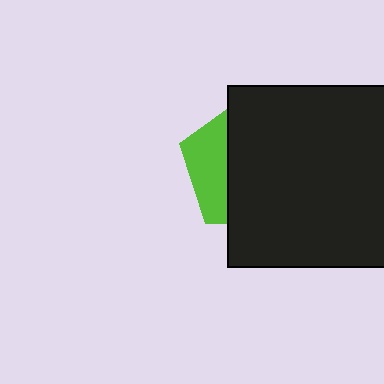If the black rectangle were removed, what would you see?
You would see the complete lime pentagon.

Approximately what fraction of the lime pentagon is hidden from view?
Roughly 70% of the lime pentagon is hidden behind the black rectangle.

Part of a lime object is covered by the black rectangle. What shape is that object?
It is a pentagon.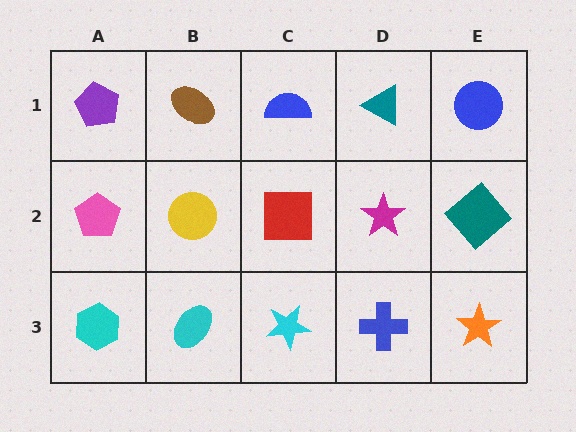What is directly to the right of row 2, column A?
A yellow circle.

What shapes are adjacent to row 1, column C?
A red square (row 2, column C), a brown ellipse (row 1, column B), a teal triangle (row 1, column D).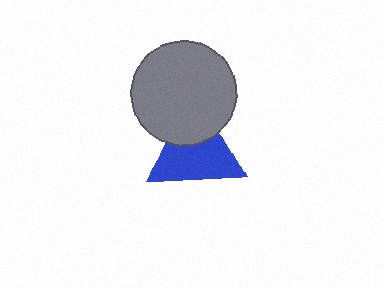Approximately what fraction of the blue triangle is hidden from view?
Roughly 34% of the blue triangle is hidden behind the gray circle.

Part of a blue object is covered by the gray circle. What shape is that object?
It is a triangle.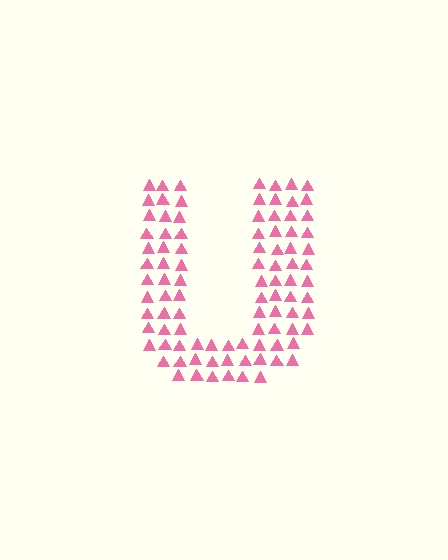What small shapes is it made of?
It is made of small triangles.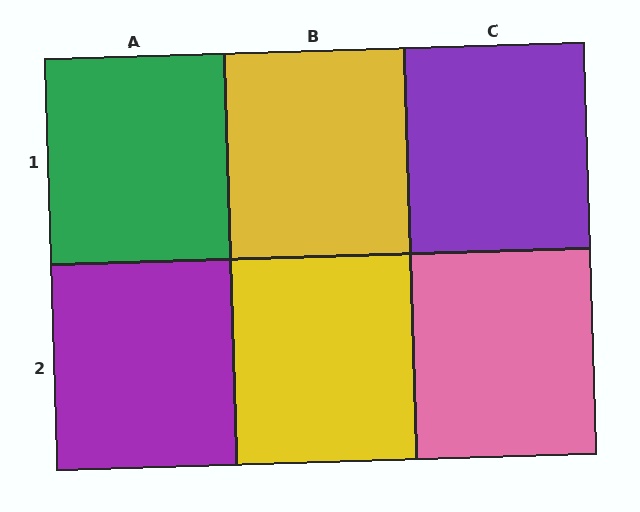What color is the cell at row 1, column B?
Yellow.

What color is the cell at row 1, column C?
Purple.